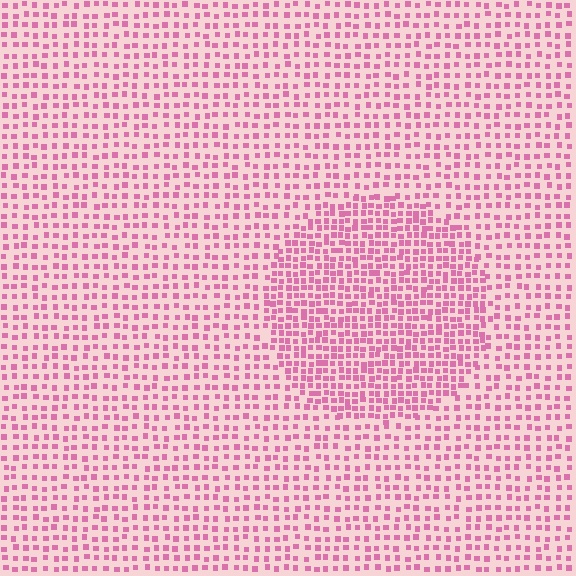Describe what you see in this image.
The image contains small pink elements arranged at two different densities. A circle-shaped region is visible where the elements are more densely packed than the surrounding area.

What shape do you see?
I see a circle.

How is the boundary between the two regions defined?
The boundary is defined by a change in element density (approximately 1.8x ratio). All elements are the same color, size, and shape.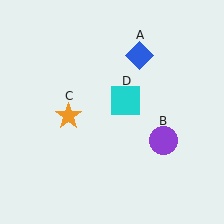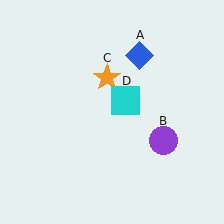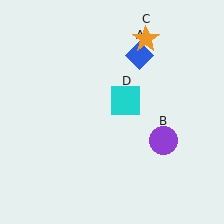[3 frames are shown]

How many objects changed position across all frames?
1 object changed position: orange star (object C).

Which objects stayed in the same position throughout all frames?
Blue diamond (object A) and purple circle (object B) and cyan square (object D) remained stationary.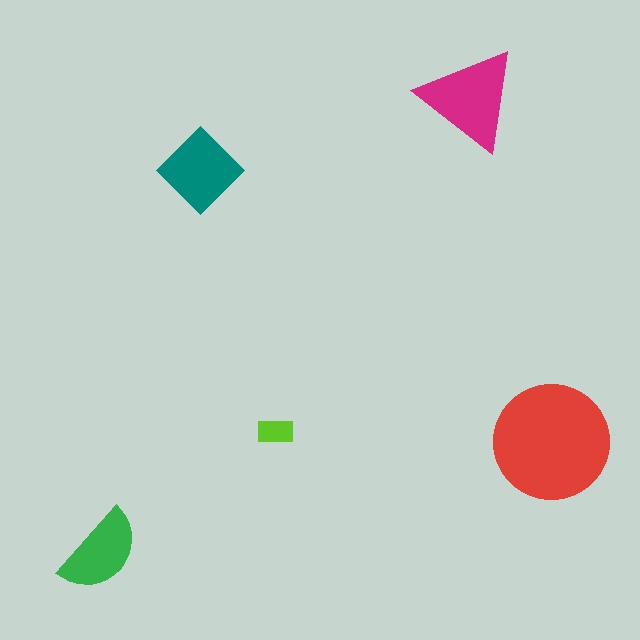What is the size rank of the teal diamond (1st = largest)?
3rd.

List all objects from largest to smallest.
The red circle, the magenta triangle, the teal diamond, the green semicircle, the lime rectangle.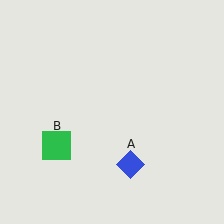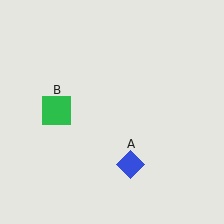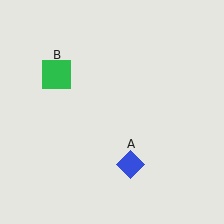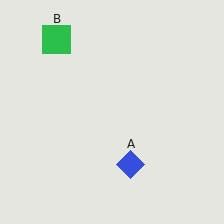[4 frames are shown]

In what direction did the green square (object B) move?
The green square (object B) moved up.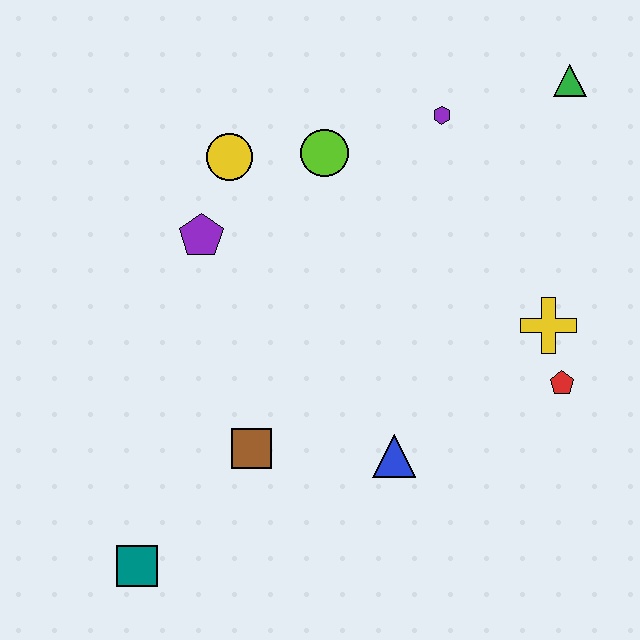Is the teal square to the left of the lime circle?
Yes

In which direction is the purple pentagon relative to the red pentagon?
The purple pentagon is to the left of the red pentagon.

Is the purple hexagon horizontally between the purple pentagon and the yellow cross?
Yes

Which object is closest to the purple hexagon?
The lime circle is closest to the purple hexagon.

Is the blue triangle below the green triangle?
Yes